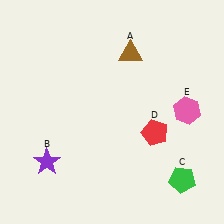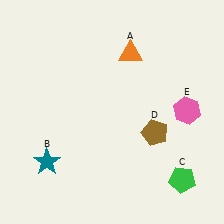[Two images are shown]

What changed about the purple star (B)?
In Image 1, B is purple. In Image 2, it changed to teal.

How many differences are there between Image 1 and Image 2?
There are 3 differences between the two images.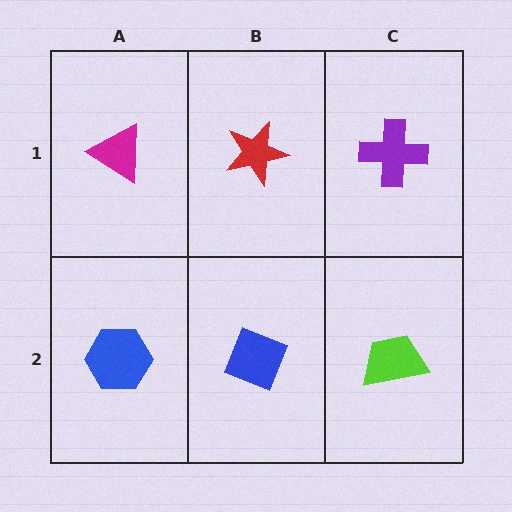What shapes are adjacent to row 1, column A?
A blue hexagon (row 2, column A), a red star (row 1, column B).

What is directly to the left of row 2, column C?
A blue diamond.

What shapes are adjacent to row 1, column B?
A blue diamond (row 2, column B), a magenta triangle (row 1, column A), a purple cross (row 1, column C).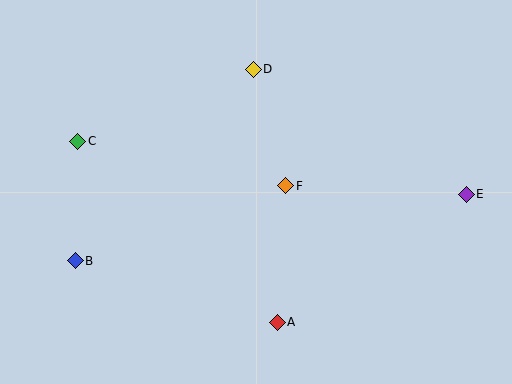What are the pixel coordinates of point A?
Point A is at (277, 322).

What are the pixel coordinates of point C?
Point C is at (78, 141).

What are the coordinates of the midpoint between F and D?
The midpoint between F and D is at (270, 128).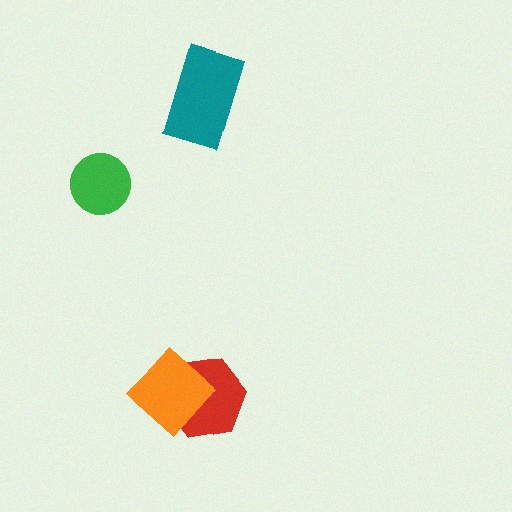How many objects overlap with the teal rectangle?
0 objects overlap with the teal rectangle.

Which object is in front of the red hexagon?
The orange diamond is in front of the red hexagon.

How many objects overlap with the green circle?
0 objects overlap with the green circle.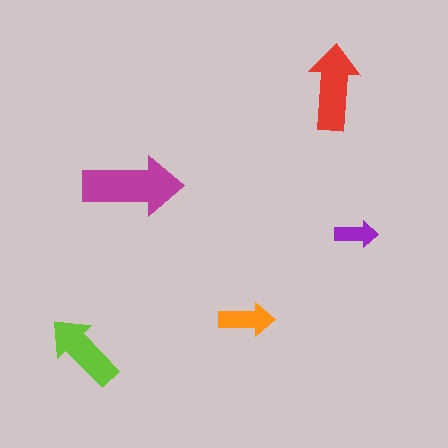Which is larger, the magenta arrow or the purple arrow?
The magenta one.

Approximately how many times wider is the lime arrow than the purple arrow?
About 2 times wider.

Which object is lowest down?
The lime arrow is bottommost.